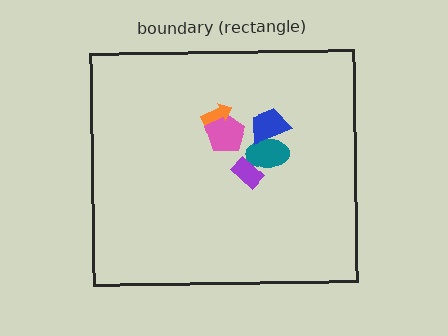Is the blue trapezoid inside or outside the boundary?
Inside.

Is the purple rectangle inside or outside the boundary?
Inside.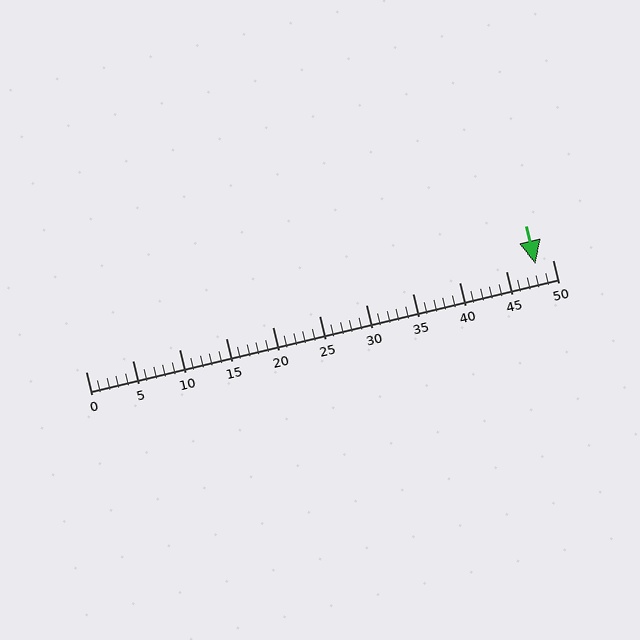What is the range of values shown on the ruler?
The ruler shows values from 0 to 50.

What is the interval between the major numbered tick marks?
The major tick marks are spaced 5 units apart.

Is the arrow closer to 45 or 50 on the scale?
The arrow is closer to 50.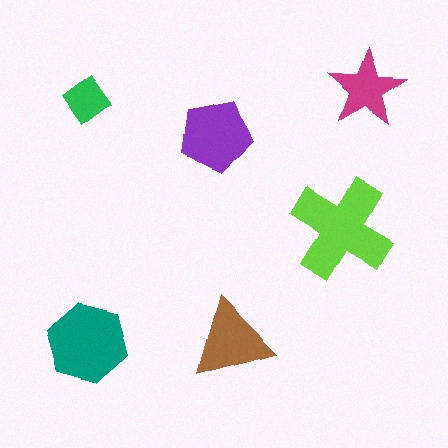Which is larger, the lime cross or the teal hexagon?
The lime cross.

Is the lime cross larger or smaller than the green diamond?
Larger.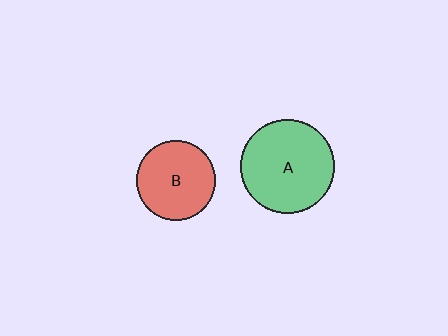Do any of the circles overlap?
No, none of the circles overlap.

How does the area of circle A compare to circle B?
Approximately 1.4 times.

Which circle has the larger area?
Circle A (green).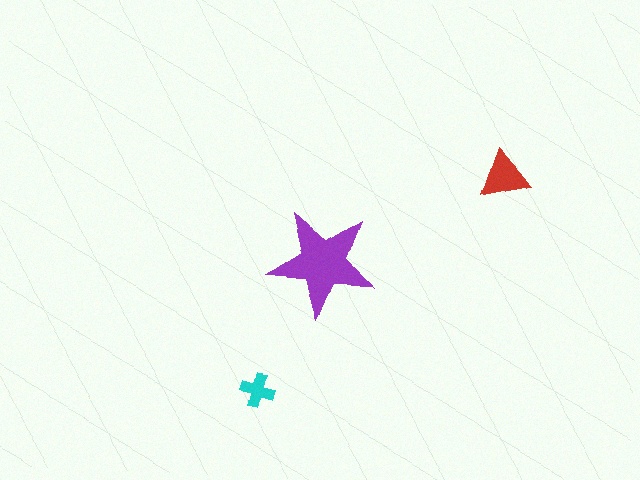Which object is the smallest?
The cyan cross.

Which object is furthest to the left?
The cyan cross is leftmost.